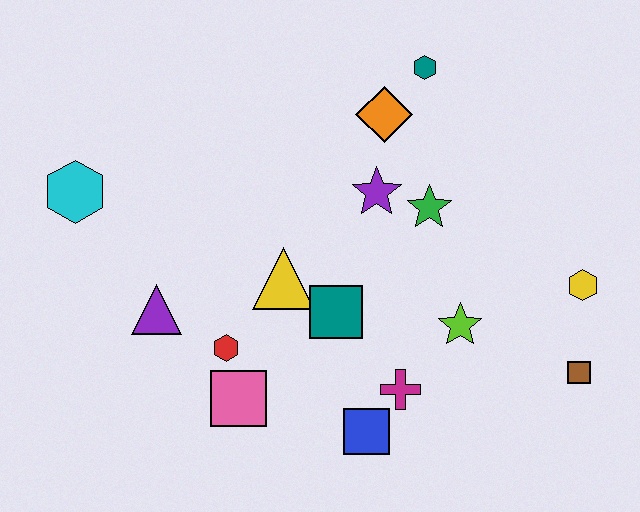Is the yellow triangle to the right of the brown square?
No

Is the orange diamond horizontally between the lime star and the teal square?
Yes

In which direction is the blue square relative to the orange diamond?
The blue square is below the orange diamond.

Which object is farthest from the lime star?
The cyan hexagon is farthest from the lime star.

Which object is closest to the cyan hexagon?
The purple triangle is closest to the cyan hexagon.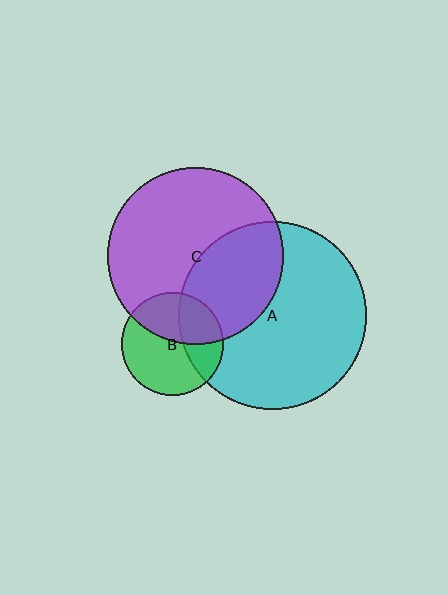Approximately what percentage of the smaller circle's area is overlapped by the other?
Approximately 40%.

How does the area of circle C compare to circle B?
Approximately 3.0 times.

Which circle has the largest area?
Circle A (cyan).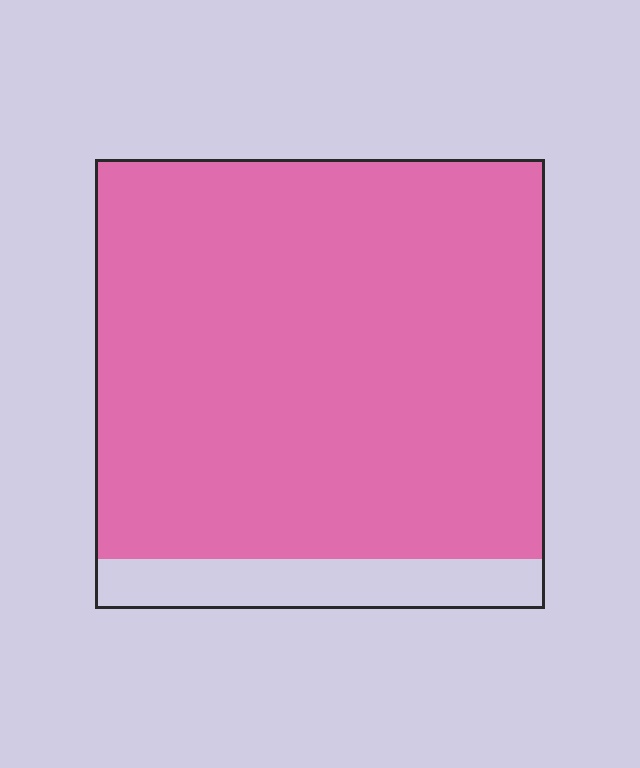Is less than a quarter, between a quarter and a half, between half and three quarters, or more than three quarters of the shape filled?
More than three quarters.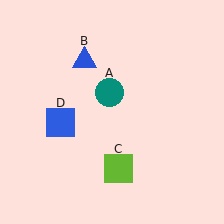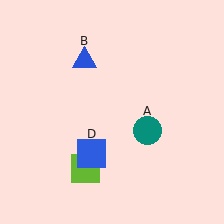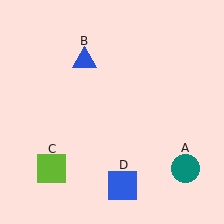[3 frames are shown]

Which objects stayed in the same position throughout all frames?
Blue triangle (object B) remained stationary.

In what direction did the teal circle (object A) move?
The teal circle (object A) moved down and to the right.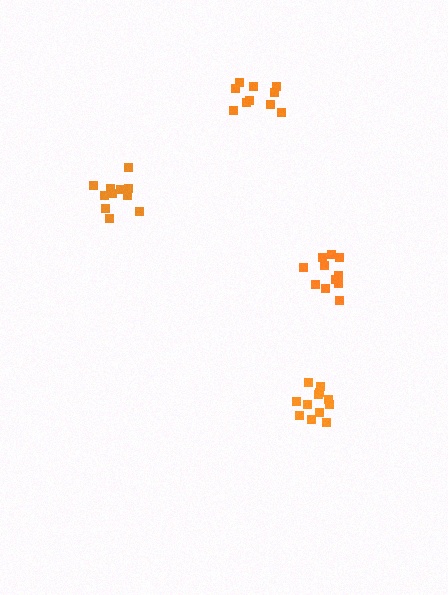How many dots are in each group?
Group 1: 11 dots, Group 2: 11 dots, Group 3: 12 dots, Group 4: 10 dots (44 total).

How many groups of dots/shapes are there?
There are 4 groups.